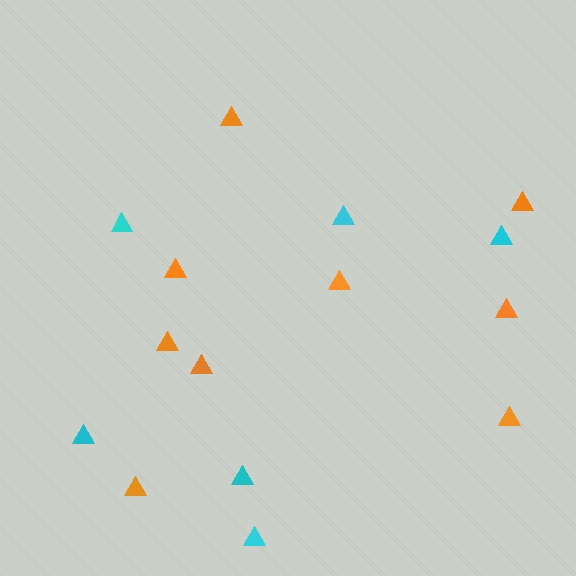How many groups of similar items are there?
There are 2 groups: one group of orange triangles (9) and one group of cyan triangles (6).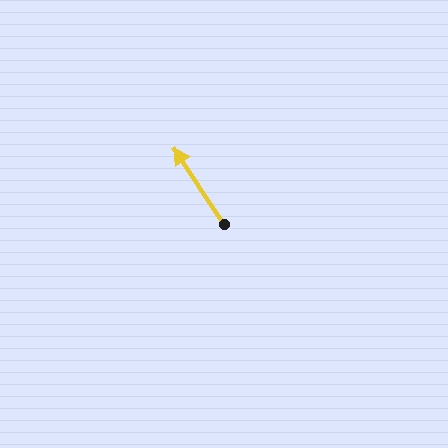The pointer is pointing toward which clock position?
Roughly 11 o'clock.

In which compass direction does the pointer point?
Northwest.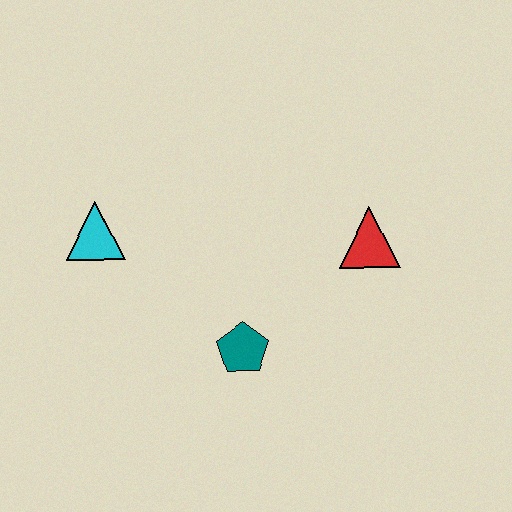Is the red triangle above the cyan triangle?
No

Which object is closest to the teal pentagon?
The red triangle is closest to the teal pentagon.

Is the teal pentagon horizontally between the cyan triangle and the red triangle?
Yes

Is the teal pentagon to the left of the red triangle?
Yes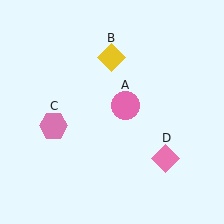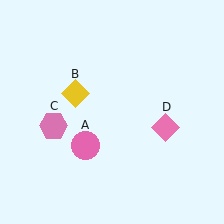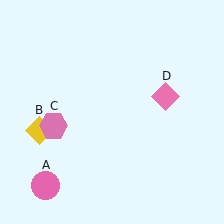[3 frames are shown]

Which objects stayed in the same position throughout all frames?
Pink hexagon (object C) remained stationary.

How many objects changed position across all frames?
3 objects changed position: pink circle (object A), yellow diamond (object B), pink diamond (object D).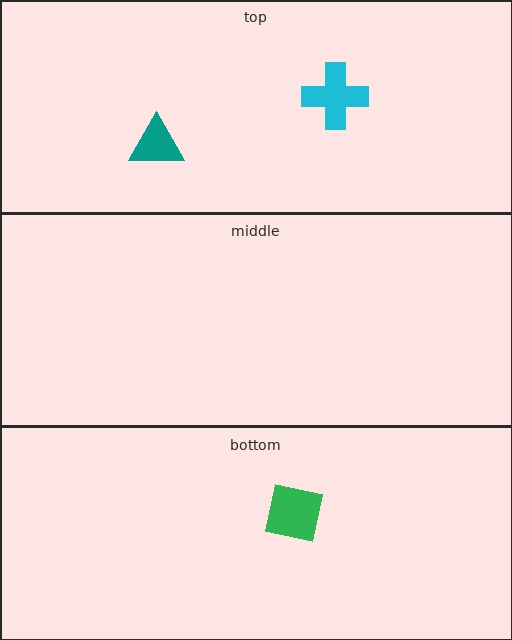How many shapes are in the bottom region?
1.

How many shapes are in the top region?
2.